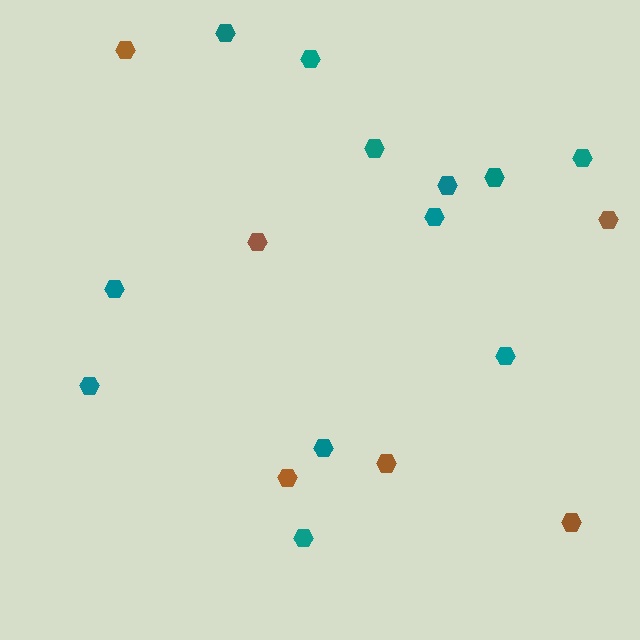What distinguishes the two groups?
There are 2 groups: one group of brown hexagons (6) and one group of teal hexagons (12).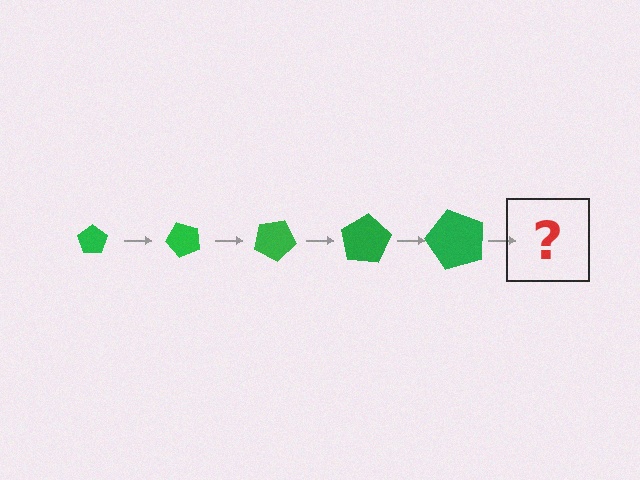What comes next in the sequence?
The next element should be a pentagon, larger than the previous one and rotated 250 degrees from the start.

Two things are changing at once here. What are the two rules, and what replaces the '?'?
The two rules are that the pentagon grows larger each step and it rotates 50 degrees each step. The '?' should be a pentagon, larger than the previous one and rotated 250 degrees from the start.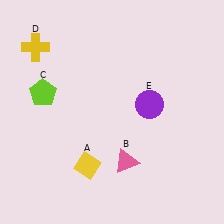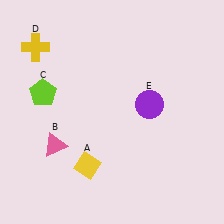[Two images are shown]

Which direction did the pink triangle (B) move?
The pink triangle (B) moved left.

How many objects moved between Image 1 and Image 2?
1 object moved between the two images.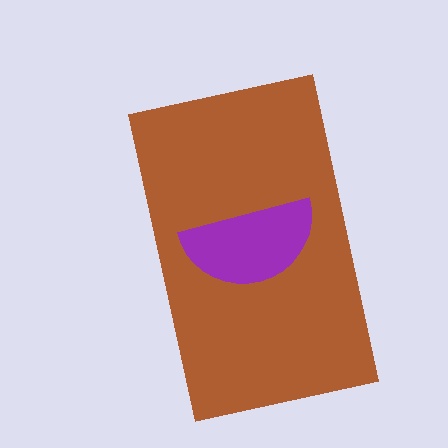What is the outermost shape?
The brown rectangle.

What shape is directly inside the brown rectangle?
The purple semicircle.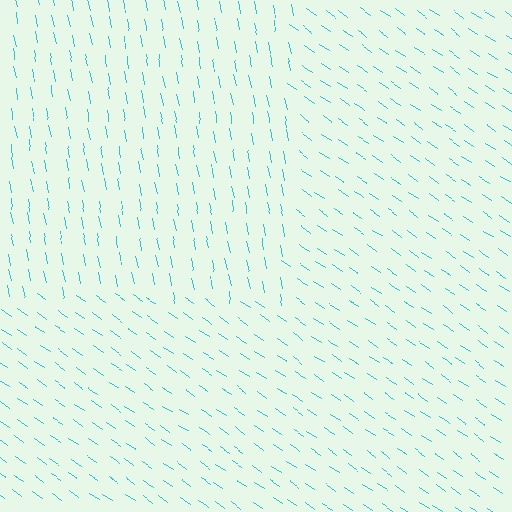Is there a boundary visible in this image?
Yes, there is a texture boundary formed by a change in line orientation.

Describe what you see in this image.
The image is filled with small cyan line segments. A rectangle region in the image has lines oriented differently from the surrounding lines, creating a visible texture boundary.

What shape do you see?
I see a rectangle.